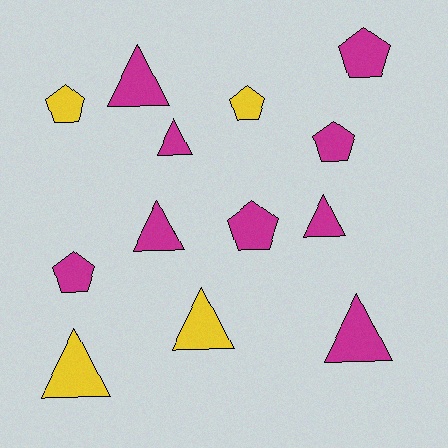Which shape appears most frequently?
Triangle, with 7 objects.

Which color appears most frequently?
Magenta, with 9 objects.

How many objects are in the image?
There are 13 objects.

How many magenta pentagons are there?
There are 4 magenta pentagons.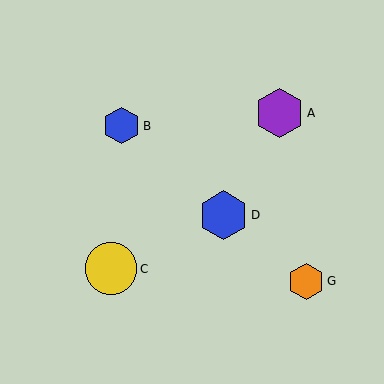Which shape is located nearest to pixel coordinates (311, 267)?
The orange hexagon (labeled G) at (306, 281) is nearest to that location.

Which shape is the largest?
The yellow circle (labeled C) is the largest.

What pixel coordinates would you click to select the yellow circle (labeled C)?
Click at (111, 269) to select the yellow circle C.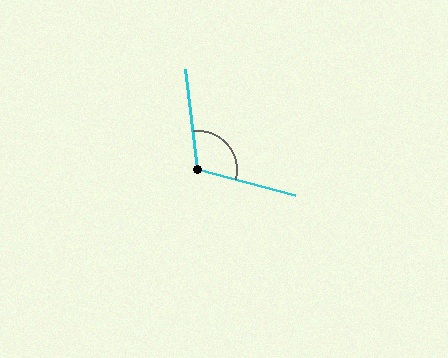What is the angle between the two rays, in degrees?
Approximately 112 degrees.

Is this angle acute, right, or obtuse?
It is obtuse.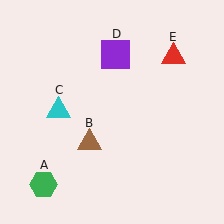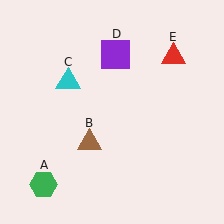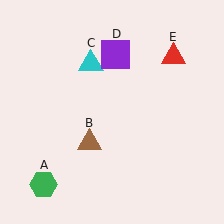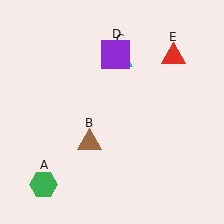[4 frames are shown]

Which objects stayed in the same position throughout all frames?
Green hexagon (object A) and brown triangle (object B) and purple square (object D) and red triangle (object E) remained stationary.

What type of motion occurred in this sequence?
The cyan triangle (object C) rotated clockwise around the center of the scene.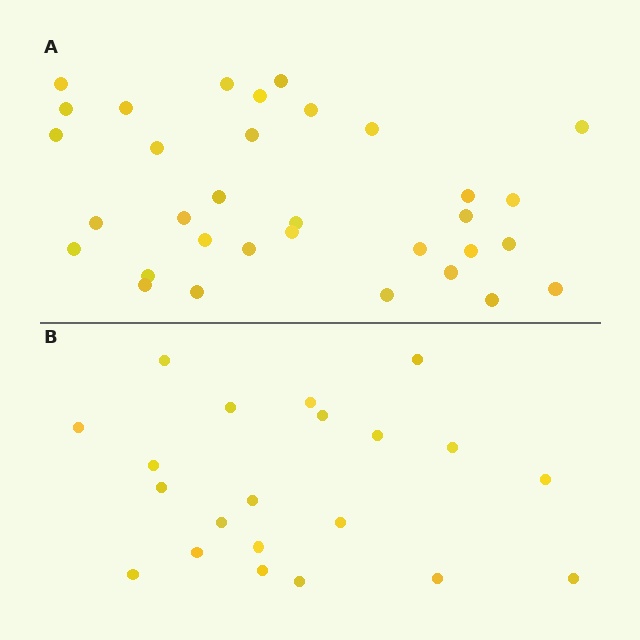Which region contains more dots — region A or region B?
Region A (the top region) has more dots.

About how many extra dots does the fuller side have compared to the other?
Region A has roughly 12 or so more dots than region B.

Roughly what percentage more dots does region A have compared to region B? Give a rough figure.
About 55% more.